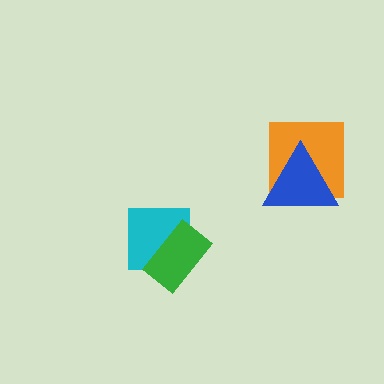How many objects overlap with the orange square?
1 object overlaps with the orange square.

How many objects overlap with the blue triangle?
1 object overlaps with the blue triangle.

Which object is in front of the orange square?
The blue triangle is in front of the orange square.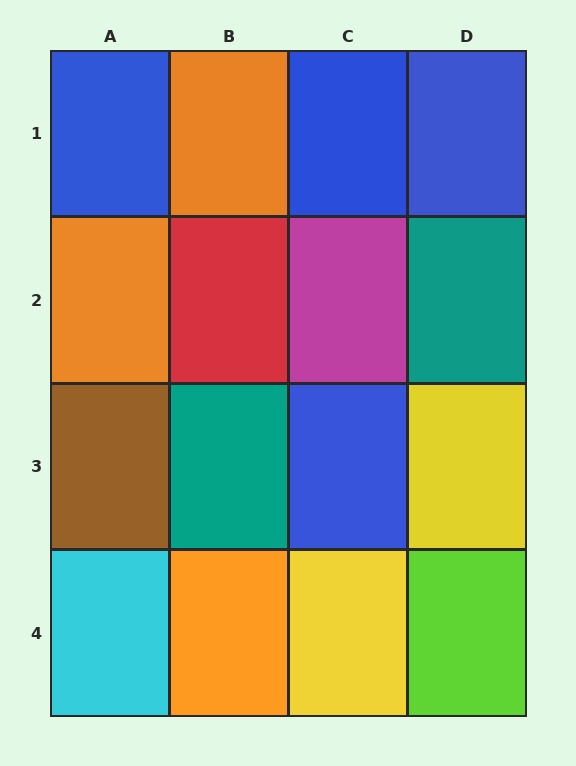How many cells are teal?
2 cells are teal.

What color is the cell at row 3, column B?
Teal.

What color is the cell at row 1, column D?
Blue.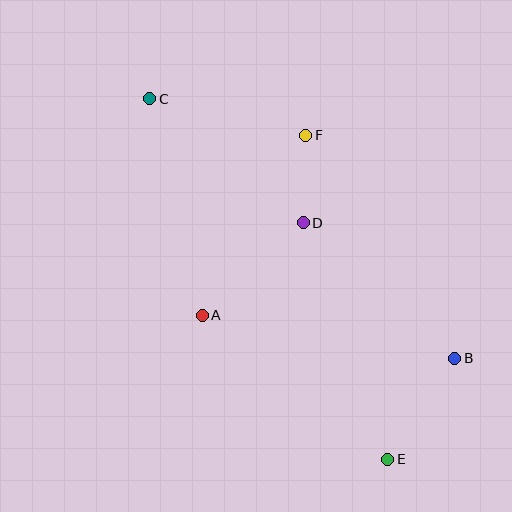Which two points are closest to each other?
Points D and F are closest to each other.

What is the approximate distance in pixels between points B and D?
The distance between B and D is approximately 204 pixels.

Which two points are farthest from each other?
Points C and E are farthest from each other.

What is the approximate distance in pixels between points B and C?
The distance between B and C is approximately 401 pixels.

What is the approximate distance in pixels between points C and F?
The distance between C and F is approximately 161 pixels.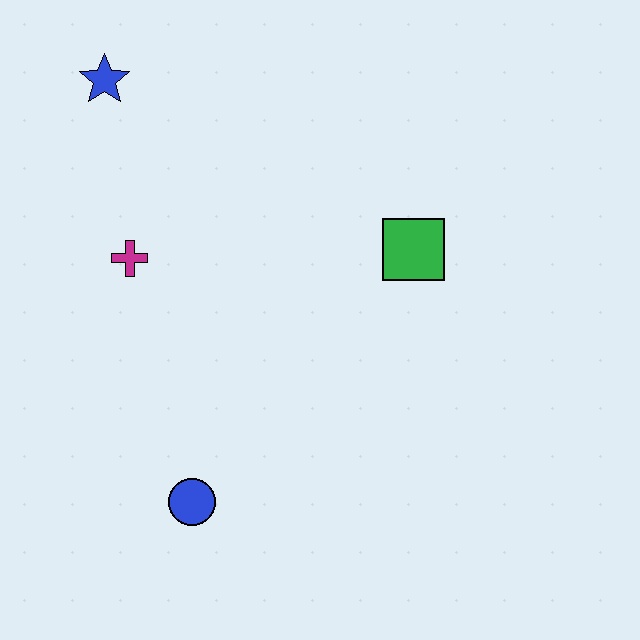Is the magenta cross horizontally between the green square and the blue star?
Yes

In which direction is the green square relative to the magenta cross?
The green square is to the right of the magenta cross.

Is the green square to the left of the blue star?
No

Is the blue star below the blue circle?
No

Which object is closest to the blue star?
The magenta cross is closest to the blue star.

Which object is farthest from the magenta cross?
The green square is farthest from the magenta cross.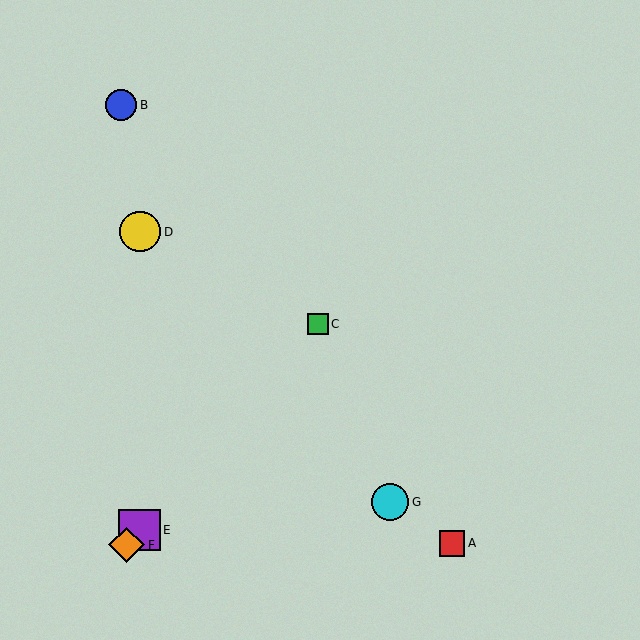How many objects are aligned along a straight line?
3 objects (C, E, F) are aligned along a straight line.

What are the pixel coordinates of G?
Object G is at (390, 502).